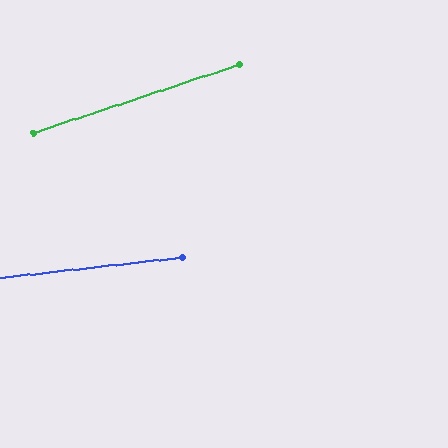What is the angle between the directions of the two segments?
Approximately 12 degrees.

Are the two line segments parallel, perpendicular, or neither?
Neither parallel nor perpendicular — they differ by about 12°.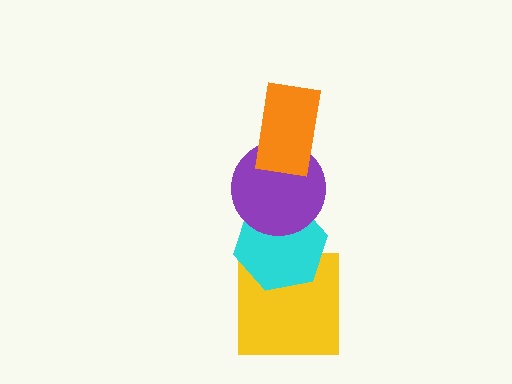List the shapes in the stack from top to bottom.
From top to bottom: the orange rectangle, the purple circle, the cyan hexagon, the yellow square.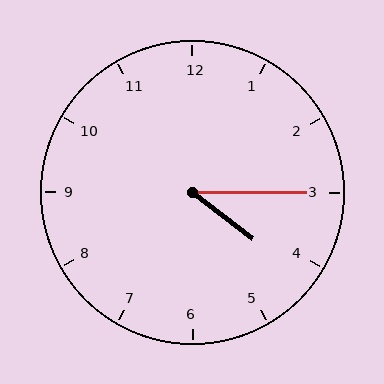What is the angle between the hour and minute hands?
Approximately 38 degrees.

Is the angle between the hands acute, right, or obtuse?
It is acute.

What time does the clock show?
4:15.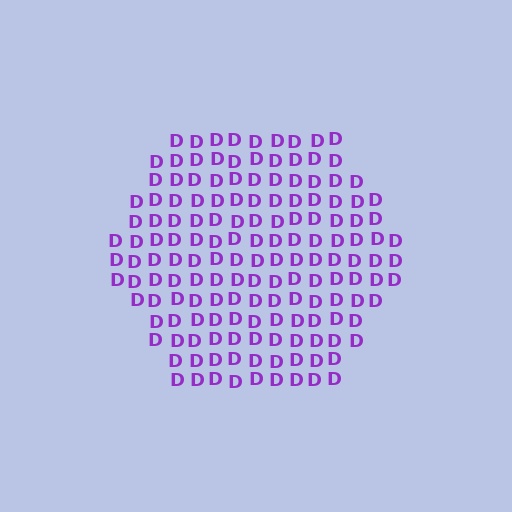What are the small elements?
The small elements are letter D's.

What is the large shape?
The large shape is a hexagon.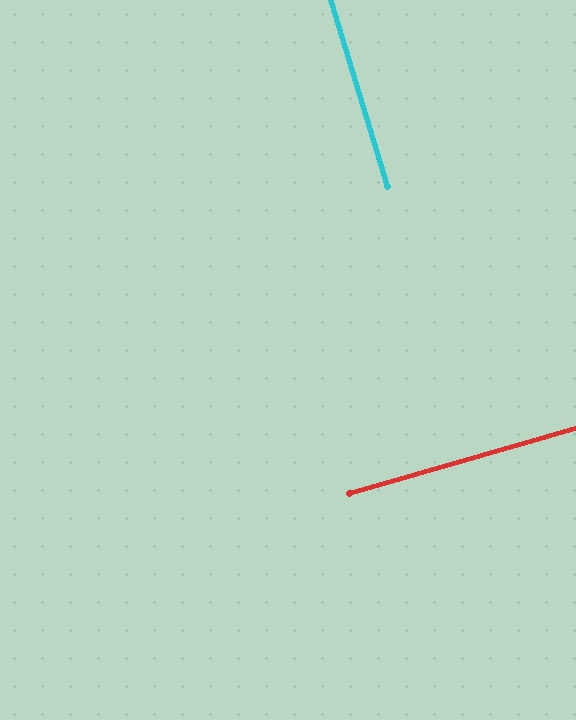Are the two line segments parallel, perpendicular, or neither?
Perpendicular — they meet at approximately 89°.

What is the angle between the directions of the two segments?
Approximately 89 degrees.